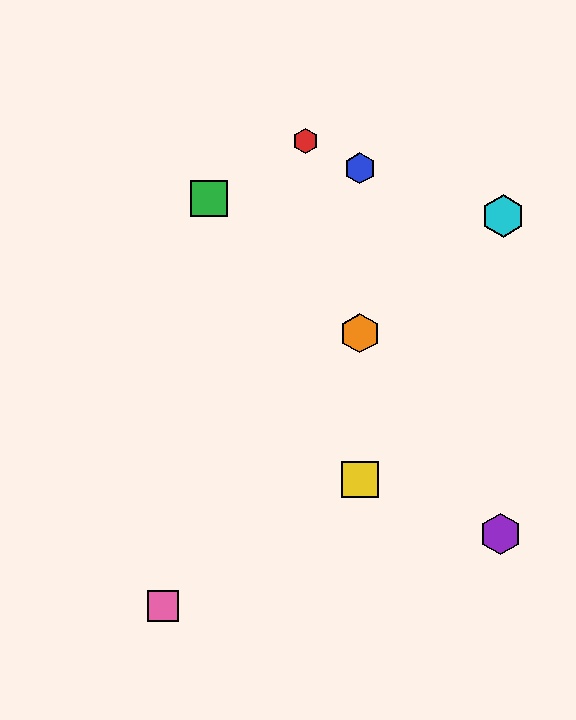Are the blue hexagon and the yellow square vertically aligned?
Yes, both are at x≈360.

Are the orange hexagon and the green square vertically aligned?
No, the orange hexagon is at x≈360 and the green square is at x≈209.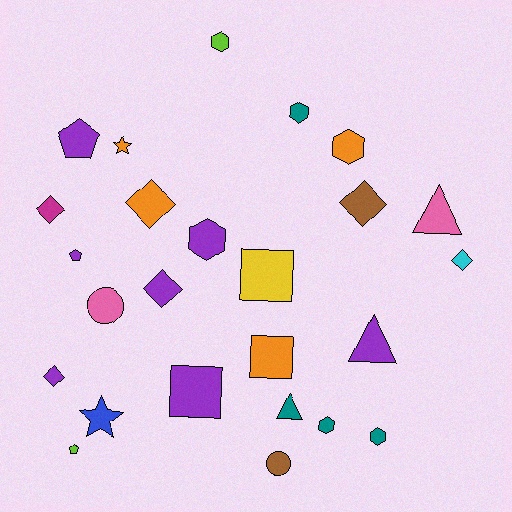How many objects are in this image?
There are 25 objects.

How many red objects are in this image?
There are no red objects.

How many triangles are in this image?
There are 3 triangles.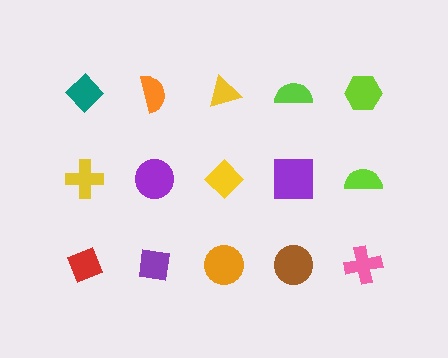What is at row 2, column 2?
A purple circle.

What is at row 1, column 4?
A lime semicircle.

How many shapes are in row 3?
5 shapes.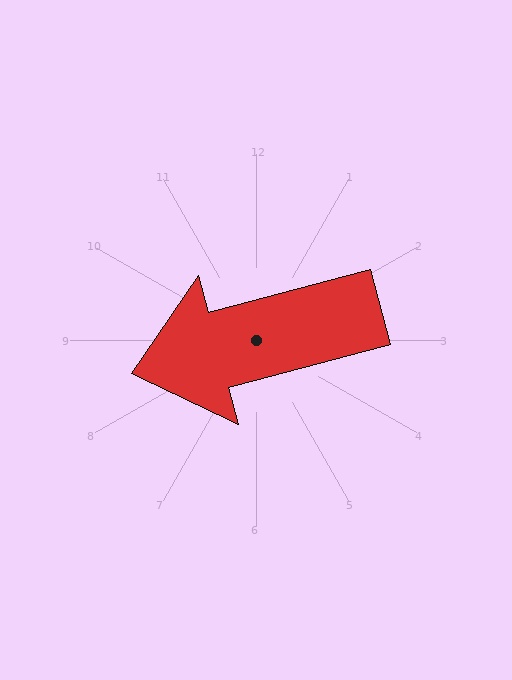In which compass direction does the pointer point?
West.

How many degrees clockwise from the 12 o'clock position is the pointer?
Approximately 255 degrees.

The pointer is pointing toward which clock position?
Roughly 9 o'clock.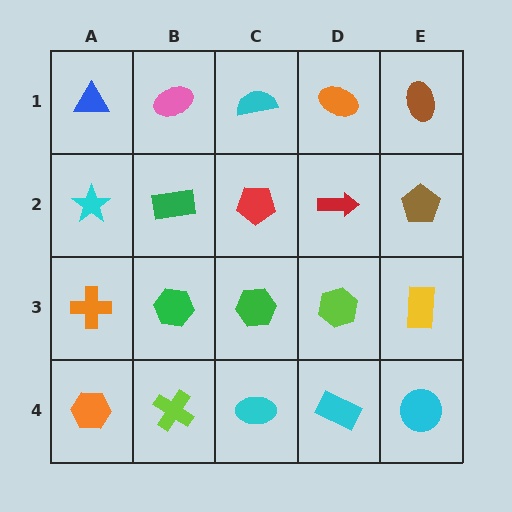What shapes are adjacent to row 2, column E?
A brown ellipse (row 1, column E), a yellow rectangle (row 3, column E), a red arrow (row 2, column D).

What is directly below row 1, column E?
A brown pentagon.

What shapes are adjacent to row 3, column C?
A red pentagon (row 2, column C), a cyan ellipse (row 4, column C), a green hexagon (row 3, column B), a lime hexagon (row 3, column D).